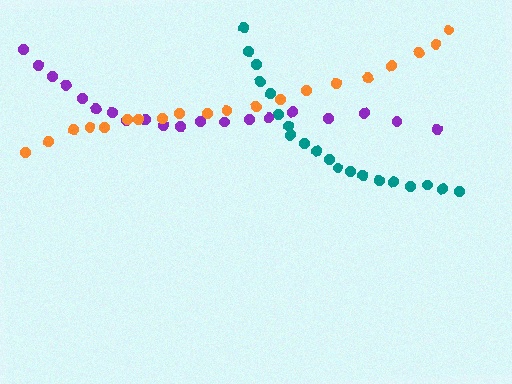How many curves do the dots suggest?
There are 3 distinct paths.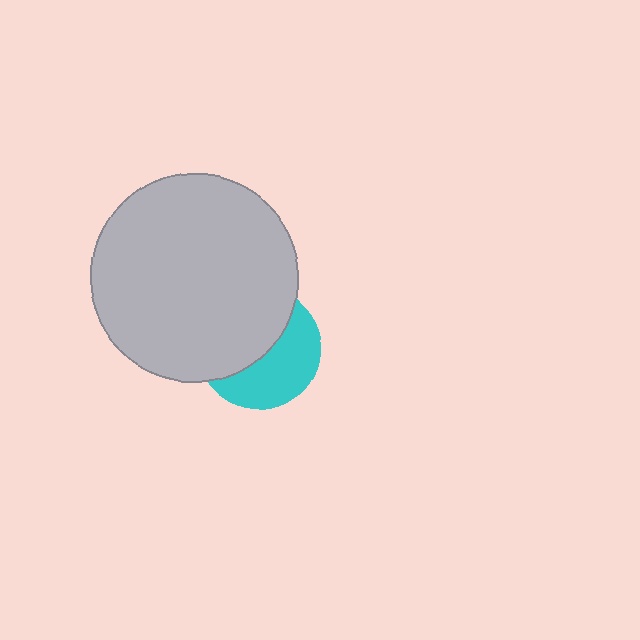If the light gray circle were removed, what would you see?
You would see the complete cyan circle.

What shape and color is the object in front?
The object in front is a light gray circle.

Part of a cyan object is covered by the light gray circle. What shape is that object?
It is a circle.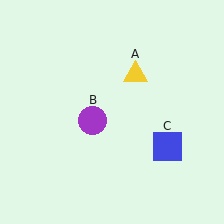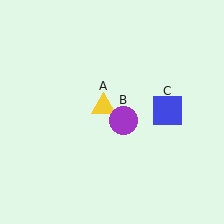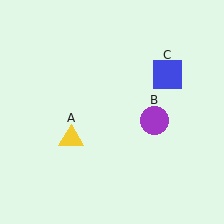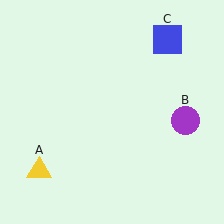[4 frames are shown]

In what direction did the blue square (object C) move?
The blue square (object C) moved up.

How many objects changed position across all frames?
3 objects changed position: yellow triangle (object A), purple circle (object B), blue square (object C).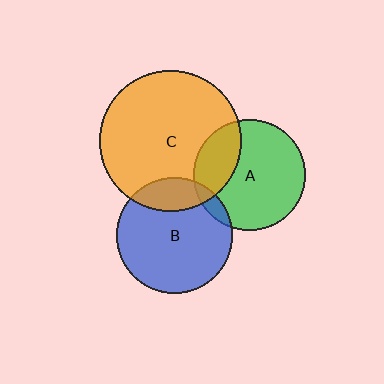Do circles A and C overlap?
Yes.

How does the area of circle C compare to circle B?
Approximately 1.5 times.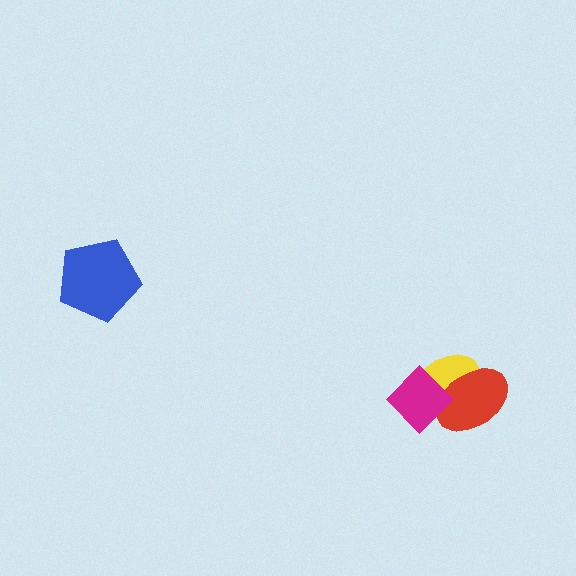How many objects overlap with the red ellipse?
2 objects overlap with the red ellipse.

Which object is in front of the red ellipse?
The magenta diamond is in front of the red ellipse.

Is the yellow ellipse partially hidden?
Yes, it is partially covered by another shape.